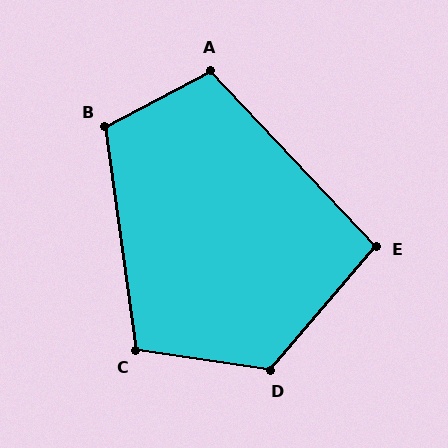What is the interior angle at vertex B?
Approximately 110 degrees (obtuse).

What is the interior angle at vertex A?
Approximately 105 degrees (obtuse).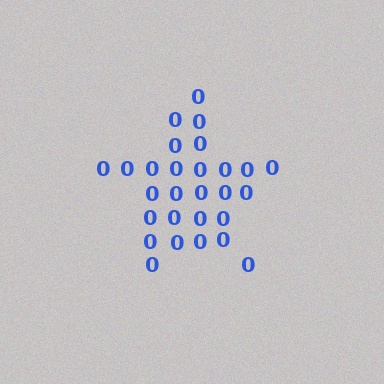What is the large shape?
The large shape is a star.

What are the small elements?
The small elements are digit 0's.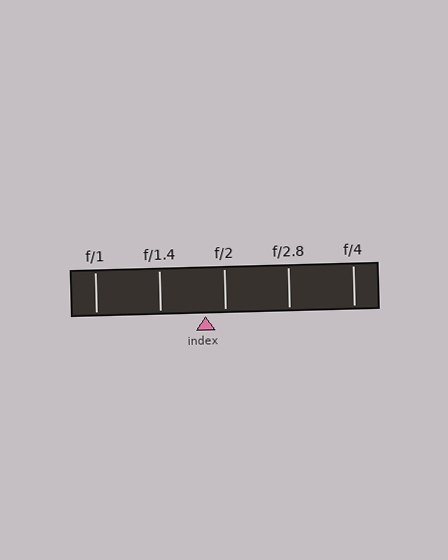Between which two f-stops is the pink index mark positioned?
The index mark is between f/1.4 and f/2.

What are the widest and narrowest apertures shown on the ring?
The widest aperture shown is f/1 and the narrowest is f/4.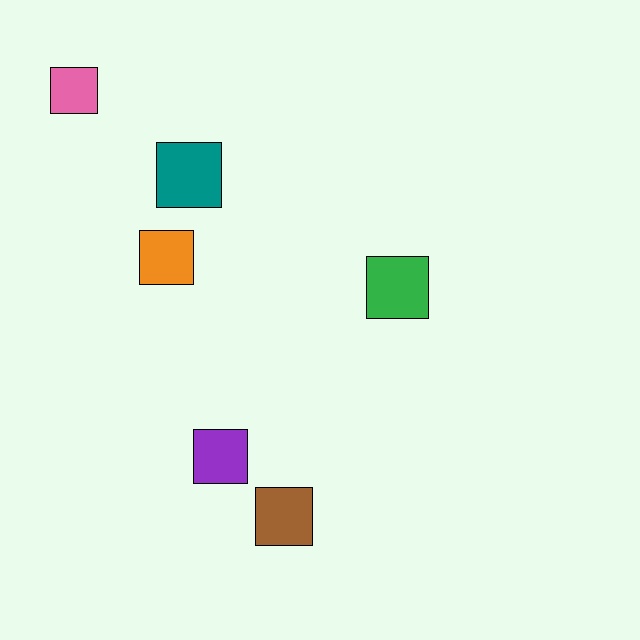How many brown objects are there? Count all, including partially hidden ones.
There is 1 brown object.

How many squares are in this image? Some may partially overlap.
There are 6 squares.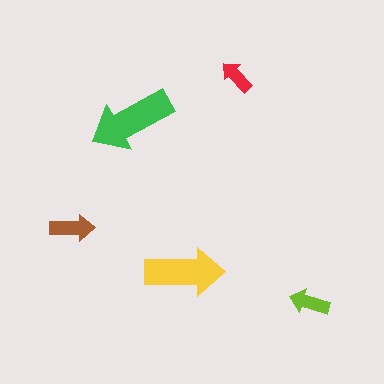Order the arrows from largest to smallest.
the green one, the yellow one, the brown one, the lime one, the red one.